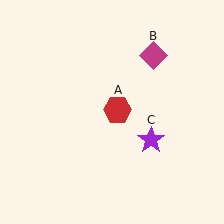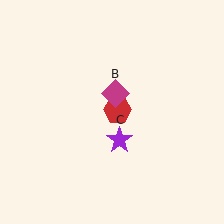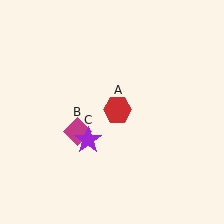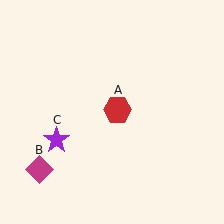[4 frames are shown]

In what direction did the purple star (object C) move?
The purple star (object C) moved left.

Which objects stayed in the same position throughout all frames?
Red hexagon (object A) remained stationary.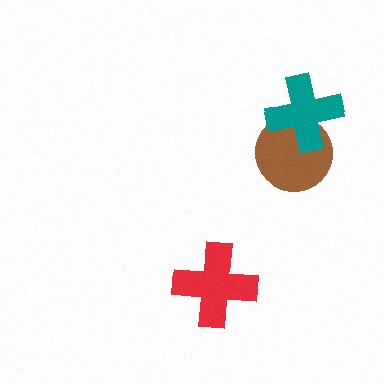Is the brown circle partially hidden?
Yes, it is partially covered by another shape.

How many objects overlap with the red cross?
0 objects overlap with the red cross.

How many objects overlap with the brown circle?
1 object overlaps with the brown circle.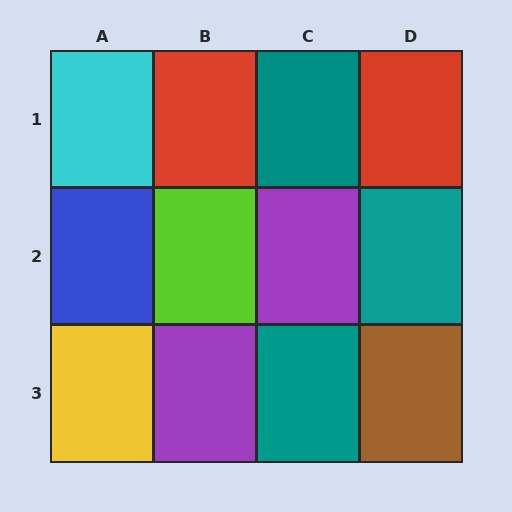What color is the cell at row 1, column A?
Cyan.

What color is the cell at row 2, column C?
Purple.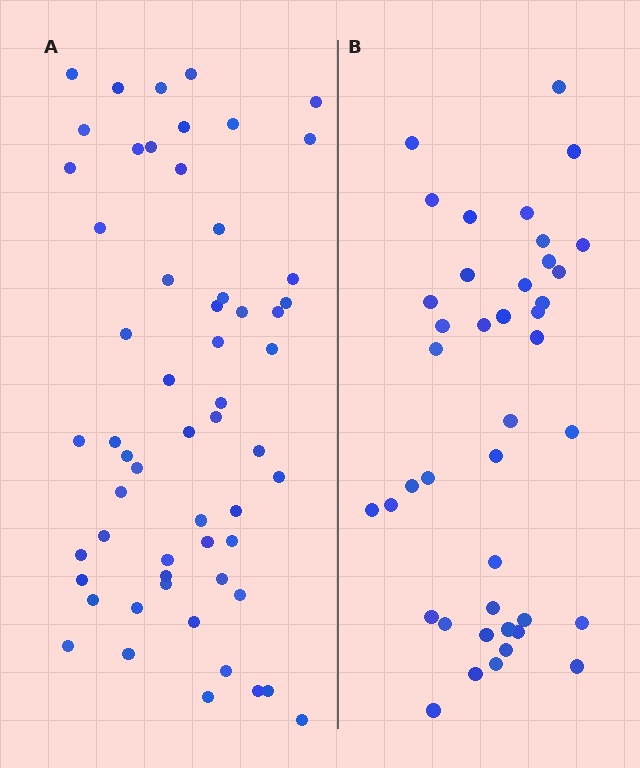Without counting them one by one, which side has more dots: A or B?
Region A (the left region) has more dots.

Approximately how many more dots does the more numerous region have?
Region A has approximately 15 more dots than region B.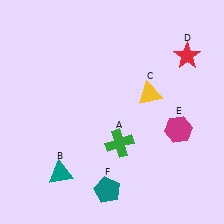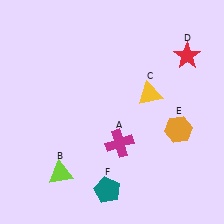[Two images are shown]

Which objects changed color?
A changed from green to magenta. B changed from teal to lime. E changed from magenta to orange.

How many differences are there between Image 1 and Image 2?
There are 3 differences between the two images.